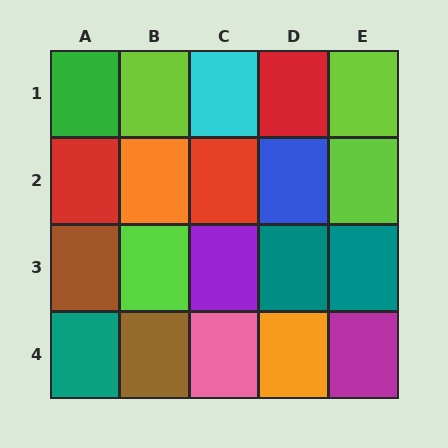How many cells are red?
3 cells are red.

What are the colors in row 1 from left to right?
Green, lime, cyan, red, lime.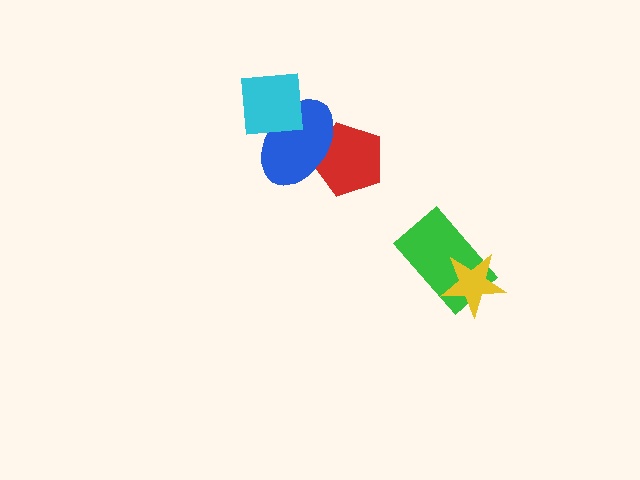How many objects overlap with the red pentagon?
1 object overlaps with the red pentagon.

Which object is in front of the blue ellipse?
The cyan square is in front of the blue ellipse.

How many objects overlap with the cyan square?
1 object overlaps with the cyan square.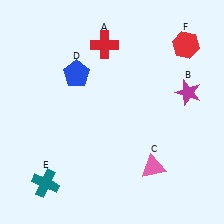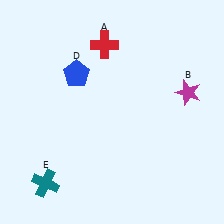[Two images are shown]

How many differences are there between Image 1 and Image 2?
There are 2 differences between the two images.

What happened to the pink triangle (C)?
The pink triangle (C) was removed in Image 2. It was in the bottom-right area of Image 1.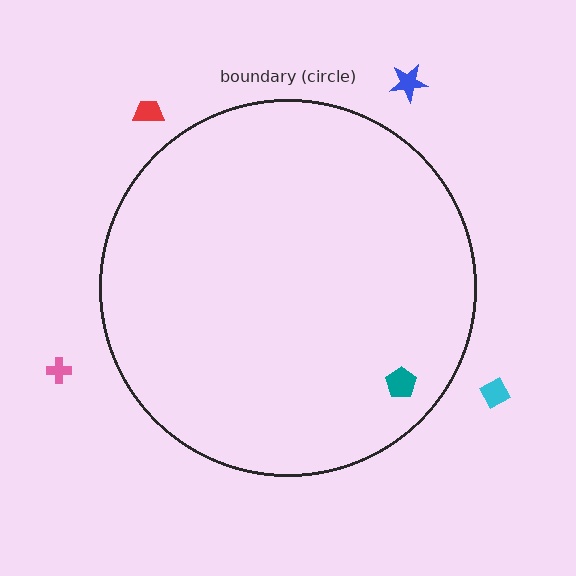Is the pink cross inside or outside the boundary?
Outside.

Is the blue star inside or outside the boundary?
Outside.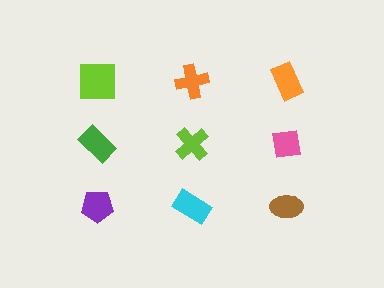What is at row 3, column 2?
A cyan rectangle.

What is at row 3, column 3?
A brown ellipse.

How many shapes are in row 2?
3 shapes.